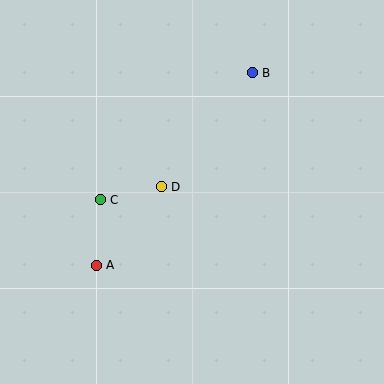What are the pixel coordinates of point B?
Point B is at (252, 73).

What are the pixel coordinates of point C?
Point C is at (100, 200).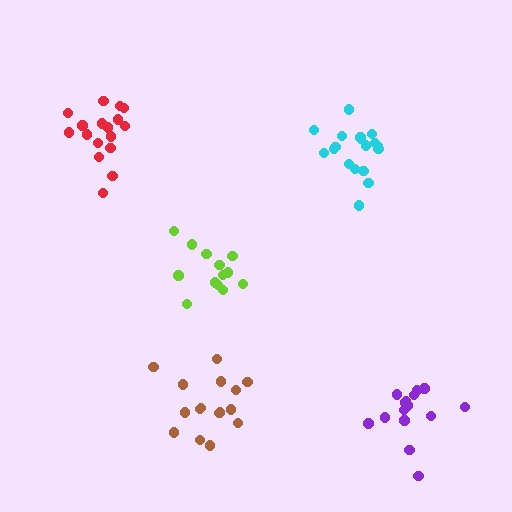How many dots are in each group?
Group 1: 16 dots, Group 2: 13 dots, Group 3: 16 dots, Group 4: 18 dots, Group 5: 18 dots (81 total).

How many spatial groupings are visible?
There are 5 spatial groupings.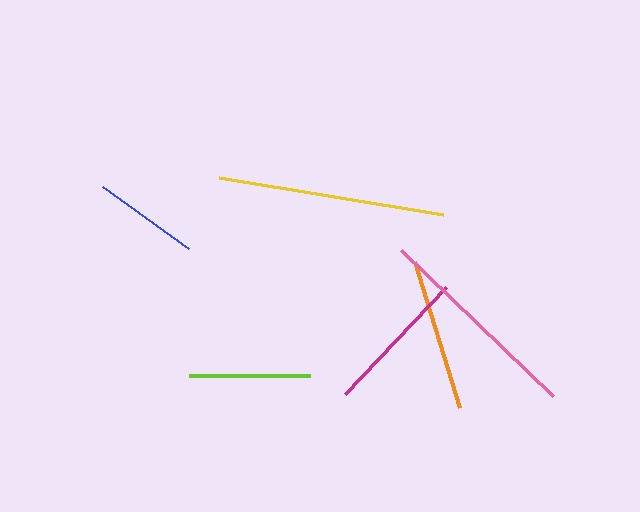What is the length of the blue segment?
The blue segment is approximately 107 pixels long.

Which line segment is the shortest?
The blue line is the shortest at approximately 107 pixels.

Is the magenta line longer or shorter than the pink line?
The pink line is longer than the magenta line.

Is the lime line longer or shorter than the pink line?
The pink line is longer than the lime line.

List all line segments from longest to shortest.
From longest to shortest: yellow, pink, orange, magenta, lime, blue.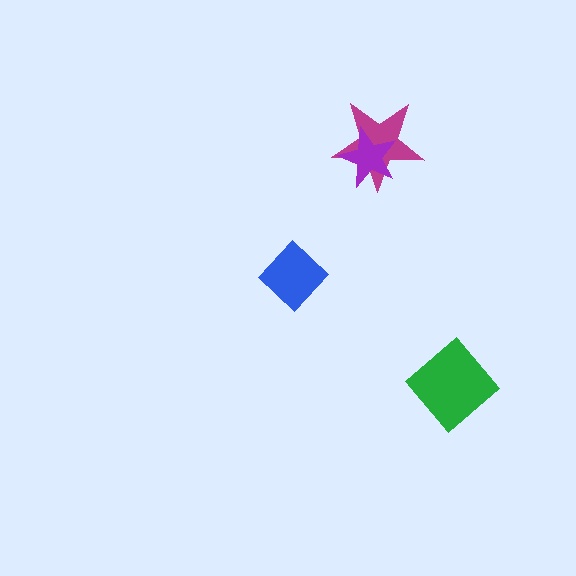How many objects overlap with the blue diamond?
0 objects overlap with the blue diamond.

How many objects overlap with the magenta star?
1 object overlaps with the magenta star.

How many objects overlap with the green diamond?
0 objects overlap with the green diamond.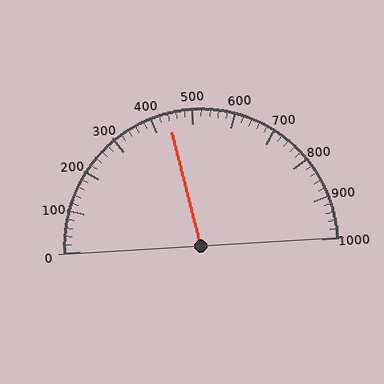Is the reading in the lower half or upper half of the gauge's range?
The reading is in the lower half of the range (0 to 1000).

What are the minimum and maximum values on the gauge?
The gauge ranges from 0 to 1000.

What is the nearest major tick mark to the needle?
The nearest major tick mark is 400.